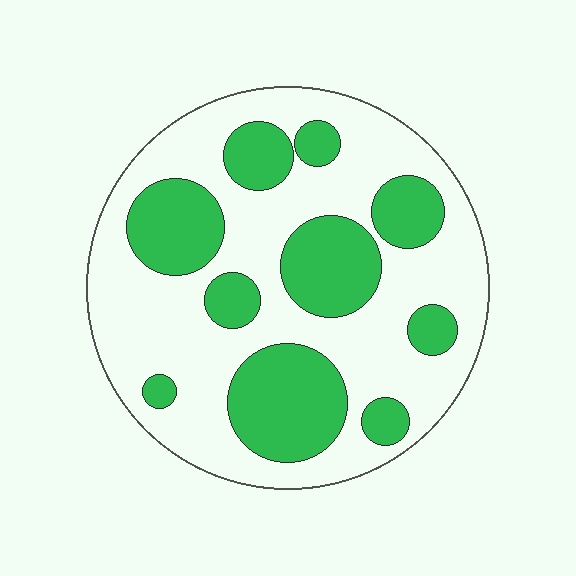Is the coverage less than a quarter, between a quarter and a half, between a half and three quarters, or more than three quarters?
Between a quarter and a half.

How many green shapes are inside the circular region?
10.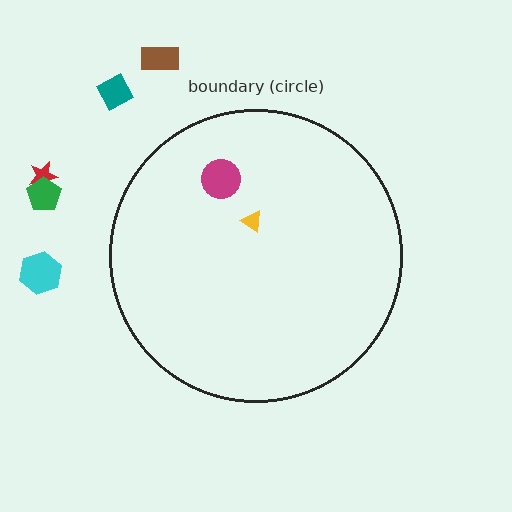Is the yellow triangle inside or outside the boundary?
Inside.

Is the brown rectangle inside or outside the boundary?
Outside.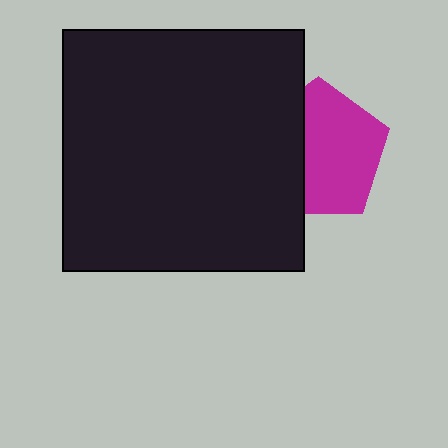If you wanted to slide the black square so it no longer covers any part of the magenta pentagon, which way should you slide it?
Slide it left — that is the most direct way to separate the two shapes.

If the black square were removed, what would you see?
You would see the complete magenta pentagon.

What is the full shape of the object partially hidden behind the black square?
The partially hidden object is a magenta pentagon.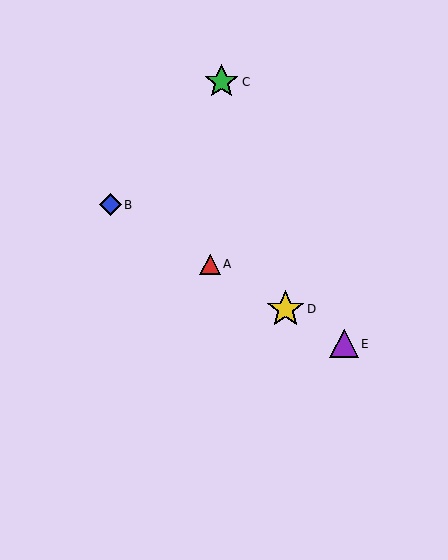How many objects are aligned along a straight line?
4 objects (A, B, D, E) are aligned along a straight line.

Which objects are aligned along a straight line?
Objects A, B, D, E are aligned along a straight line.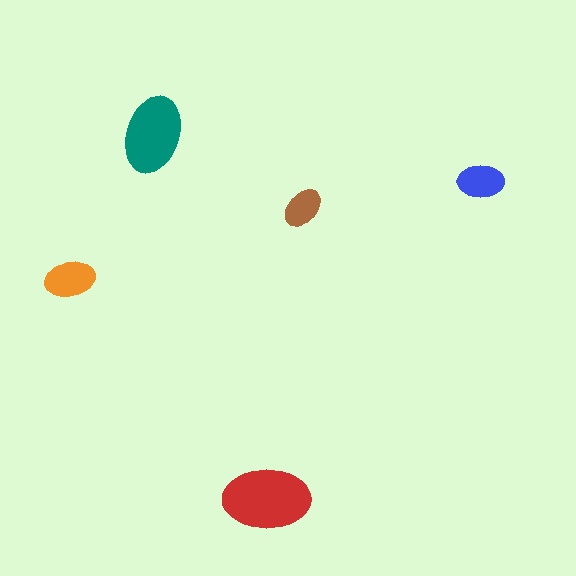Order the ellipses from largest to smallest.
the red one, the teal one, the orange one, the blue one, the brown one.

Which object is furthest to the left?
The orange ellipse is leftmost.